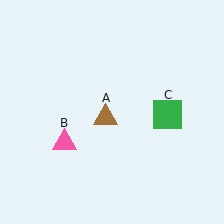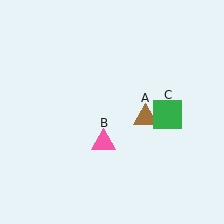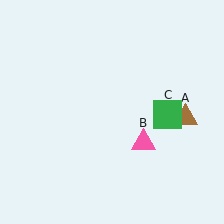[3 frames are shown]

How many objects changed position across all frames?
2 objects changed position: brown triangle (object A), pink triangle (object B).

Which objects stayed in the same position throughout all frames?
Green square (object C) remained stationary.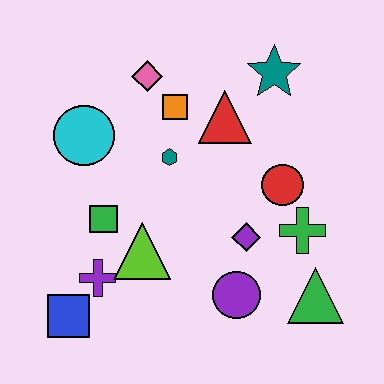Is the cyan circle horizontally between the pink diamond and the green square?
No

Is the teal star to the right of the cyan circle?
Yes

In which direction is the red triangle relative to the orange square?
The red triangle is to the right of the orange square.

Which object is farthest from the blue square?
The teal star is farthest from the blue square.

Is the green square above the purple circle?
Yes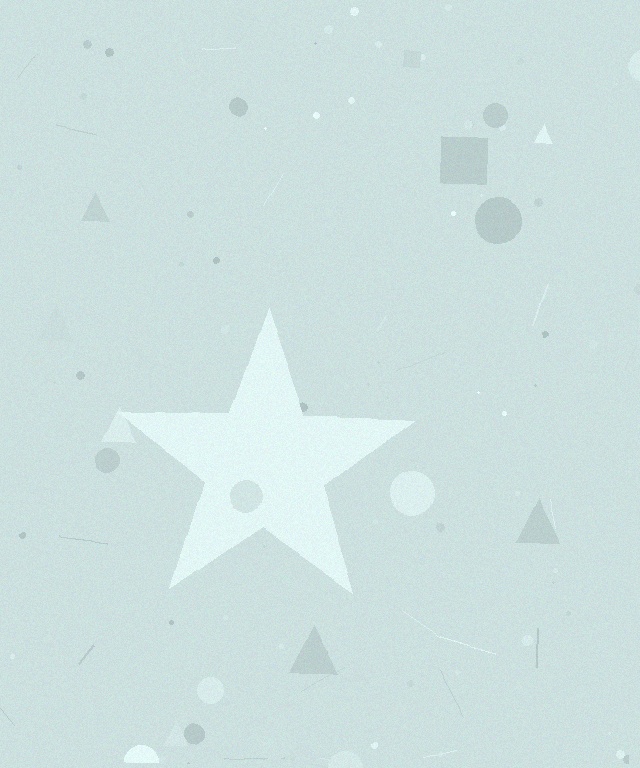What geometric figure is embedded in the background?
A star is embedded in the background.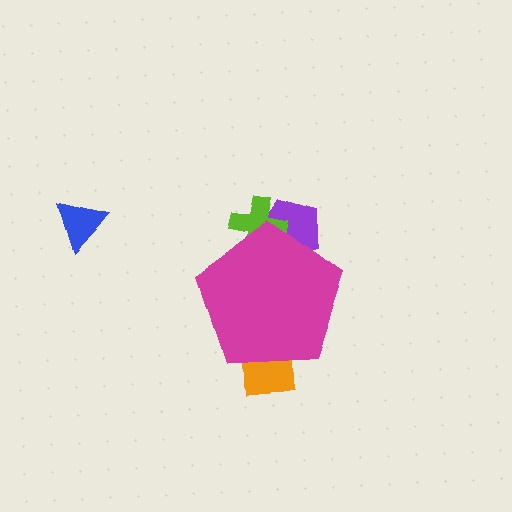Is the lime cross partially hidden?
Yes, the lime cross is partially hidden behind the magenta pentagon.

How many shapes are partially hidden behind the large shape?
3 shapes are partially hidden.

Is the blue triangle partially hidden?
No, the blue triangle is fully visible.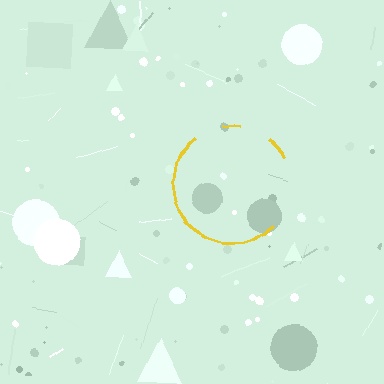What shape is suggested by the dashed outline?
The dashed outline suggests a circle.